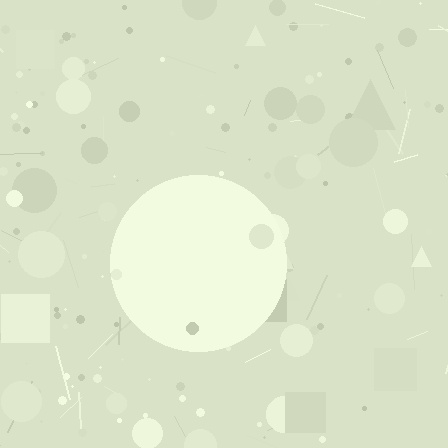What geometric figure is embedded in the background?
A circle is embedded in the background.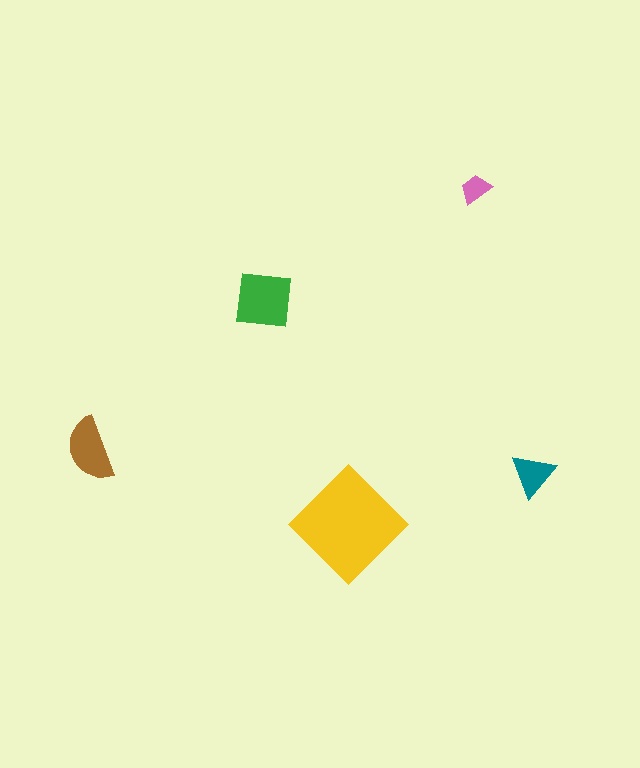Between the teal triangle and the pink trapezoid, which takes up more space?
The teal triangle.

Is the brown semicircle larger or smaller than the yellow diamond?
Smaller.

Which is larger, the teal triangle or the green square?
The green square.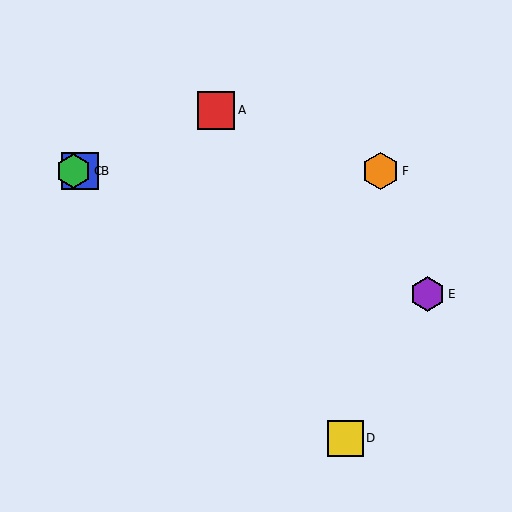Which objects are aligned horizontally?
Objects B, C, F are aligned horizontally.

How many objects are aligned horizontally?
3 objects (B, C, F) are aligned horizontally.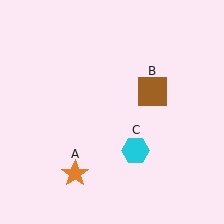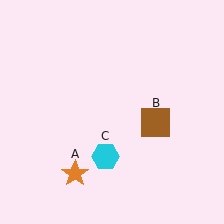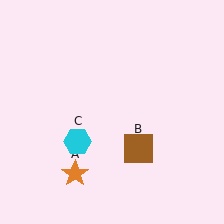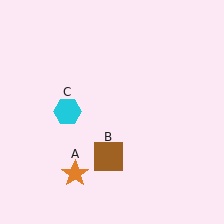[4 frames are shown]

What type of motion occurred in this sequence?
The brown square (object B), cyan hexagon (object C) rotated clockwise around the center of the scene.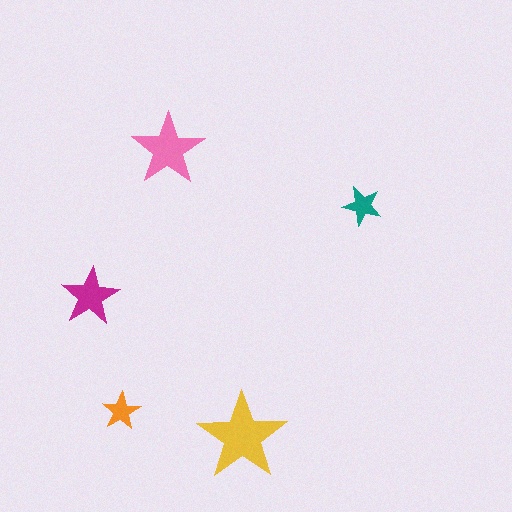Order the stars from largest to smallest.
the yellow one, the pink one, the magenta one, the teal one, the orange one.